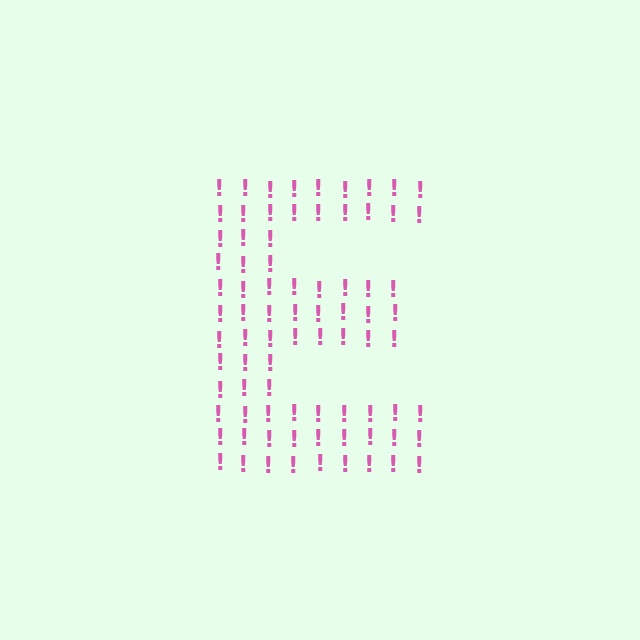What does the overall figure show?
The overall figure shows the letter E.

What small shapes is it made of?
It is made of small exclamation marks.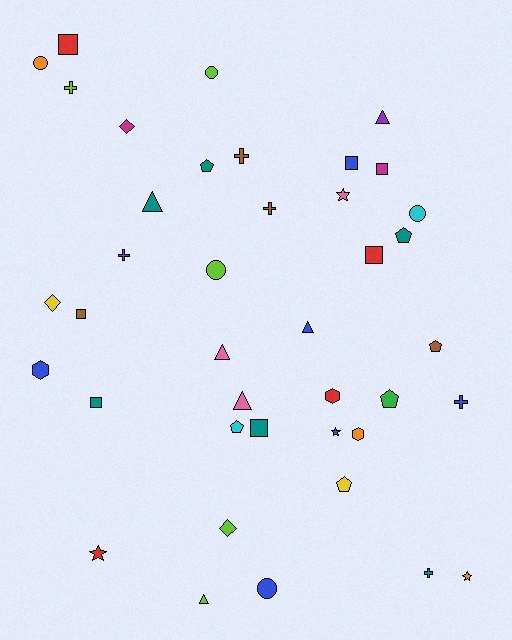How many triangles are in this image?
There are 6 triangles.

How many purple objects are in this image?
There are 2 purple objects.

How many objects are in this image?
There are 40 objects.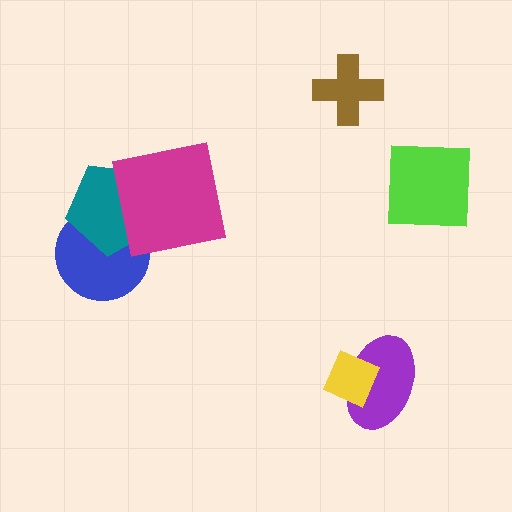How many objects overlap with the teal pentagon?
2 objects overlap with the teal pentagon.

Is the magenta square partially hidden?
No, no other shape covers it.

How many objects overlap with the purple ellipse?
1 object overlaps with the purple ellipse.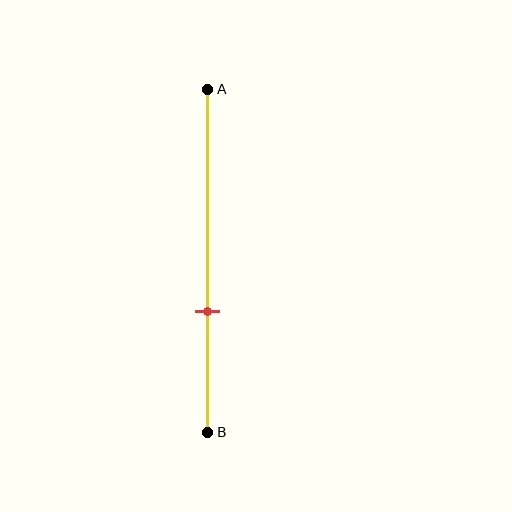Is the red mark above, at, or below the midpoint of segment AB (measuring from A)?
The red mark is below the midpoint of segment AB.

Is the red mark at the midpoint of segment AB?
No, the mark is at about 65% from A, not at the 50% midpoint.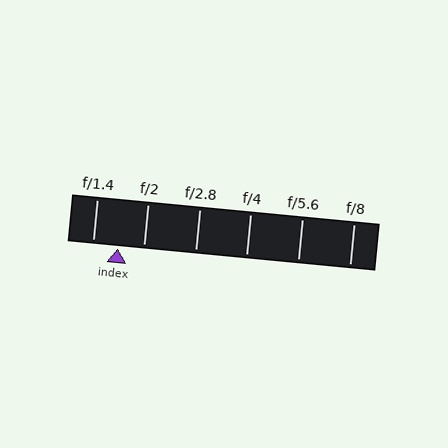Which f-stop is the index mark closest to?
The index mark is closest to f/1.4.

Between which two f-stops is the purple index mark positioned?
The index mark is between f/1.4 and f/2.